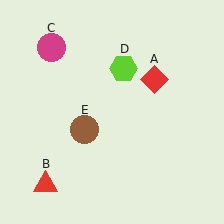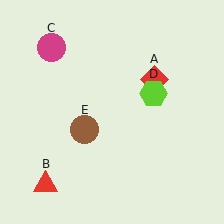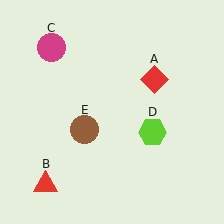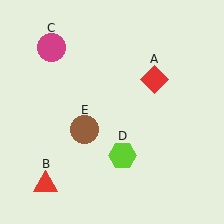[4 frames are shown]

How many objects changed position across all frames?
1 object changed position: lime hexagon (object D).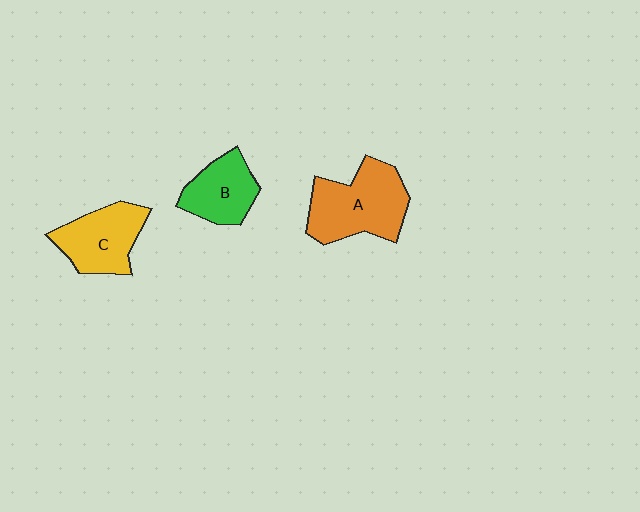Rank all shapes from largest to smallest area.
From largest to smallest: A (orange), C (yellow), B (green).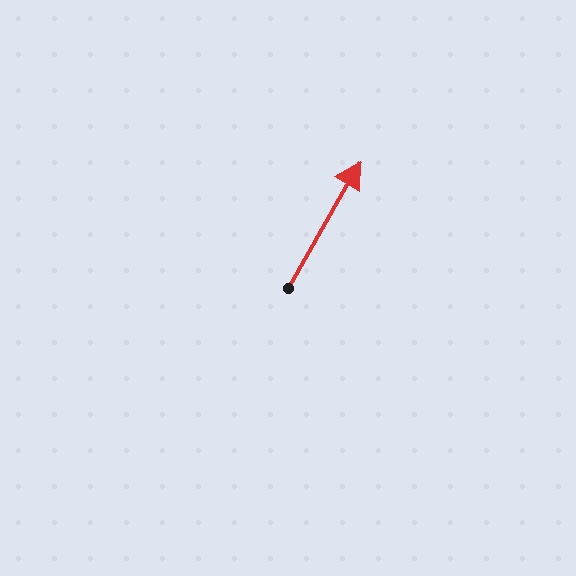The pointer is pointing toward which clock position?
Roughly 1 o'clock.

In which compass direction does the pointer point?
Northeast.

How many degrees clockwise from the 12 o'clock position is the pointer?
Approximately 30 degrees.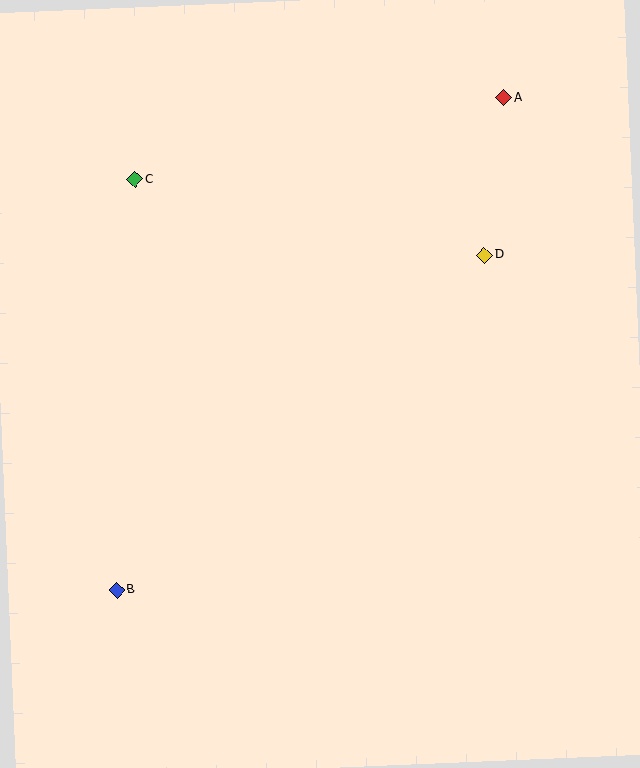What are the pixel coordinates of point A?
Point A is at (504, 98).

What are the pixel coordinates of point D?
Point D is at (484, 255).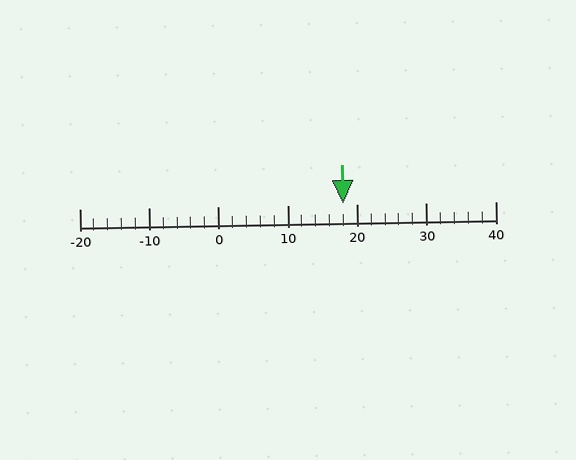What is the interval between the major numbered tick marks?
The major tick marks are spaced 10 units apart.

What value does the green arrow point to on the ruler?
The green arrow points to approximately 18.